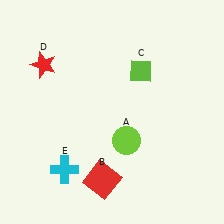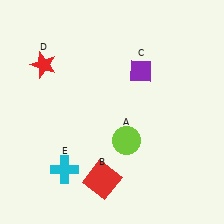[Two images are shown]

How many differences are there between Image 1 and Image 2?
There is 1 difference between the two images.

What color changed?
The diamond (C) changed from lime in Image 1 to purple in Image 2.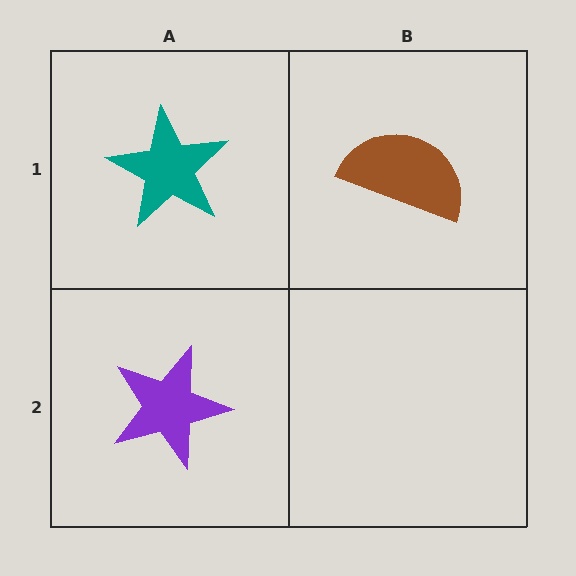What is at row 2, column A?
A purple star.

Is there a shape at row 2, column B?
No, that cell is empty.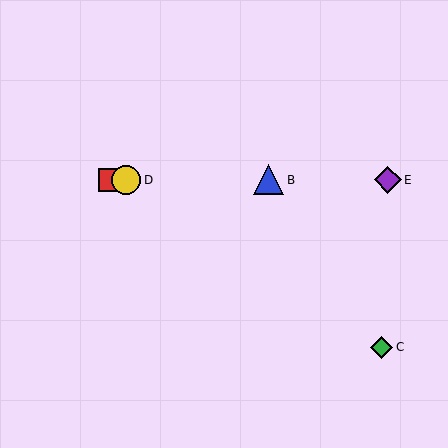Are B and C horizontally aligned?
No, B is at y≈180 and C is at y≈347.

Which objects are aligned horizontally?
Objects A, B, D, E are aligned horizontally.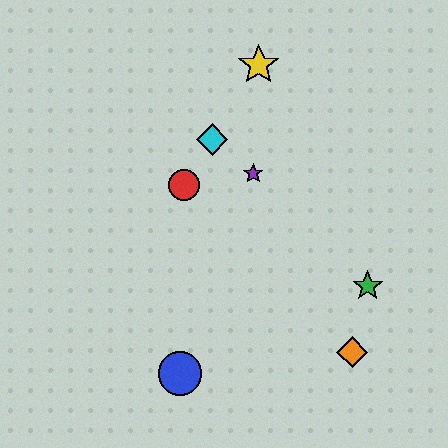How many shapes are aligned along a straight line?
3 shapes (the red circle, the yellow star, the cyan diamond) are aligned along a straight line.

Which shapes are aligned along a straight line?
The red circle, the yellow star, the cyan diamond are aligned along a straight line.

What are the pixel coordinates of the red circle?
The red circle is at (184, 185).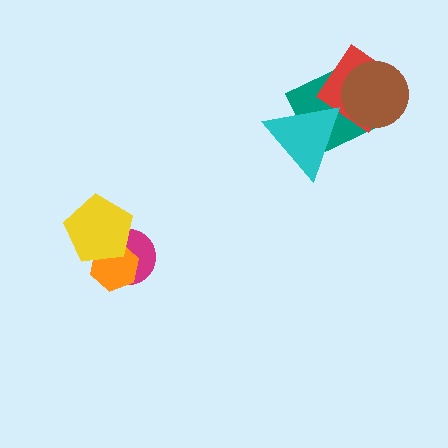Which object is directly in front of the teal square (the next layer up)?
The red diamond is directly in front of the teal square.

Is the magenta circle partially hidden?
Yes, it is partially covered by another shape.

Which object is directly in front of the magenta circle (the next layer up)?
The orange hexagon is directly in front of the magenta circle.